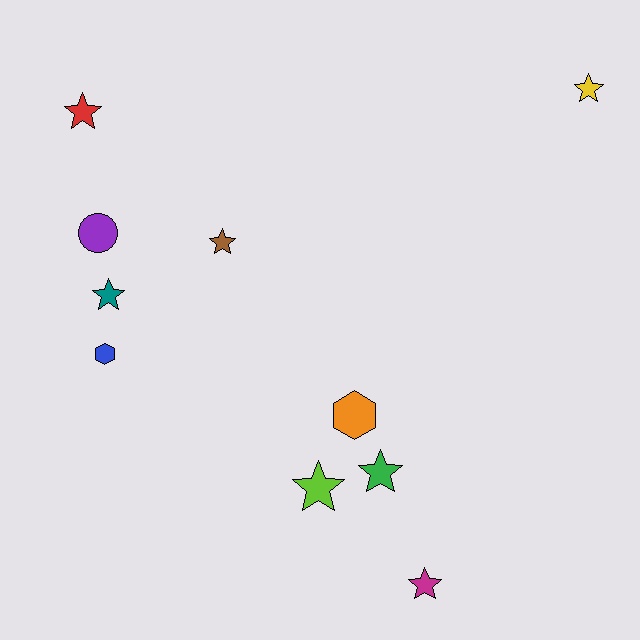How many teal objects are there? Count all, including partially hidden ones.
There is 1 teal object.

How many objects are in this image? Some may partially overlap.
There are 10 objects.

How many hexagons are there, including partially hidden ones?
There are 2 hexagons.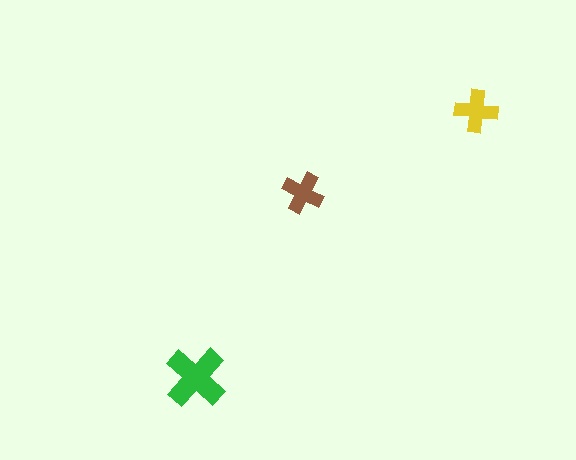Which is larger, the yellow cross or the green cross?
The green one.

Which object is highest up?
The yellow cross is topmost.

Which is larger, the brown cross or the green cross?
The green one.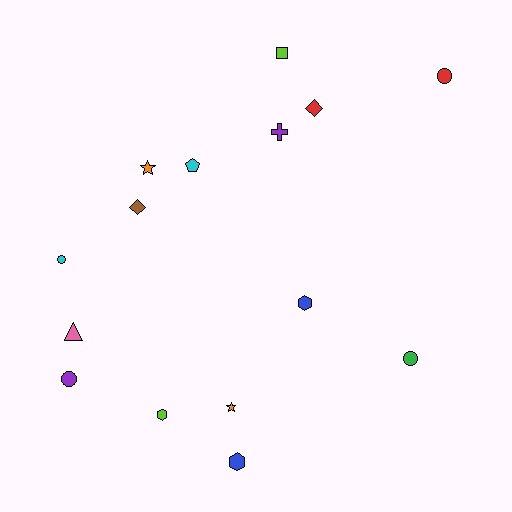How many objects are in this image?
There are 15 objects.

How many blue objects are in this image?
There are 2 blue objects.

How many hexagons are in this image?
There are 3 hexagons.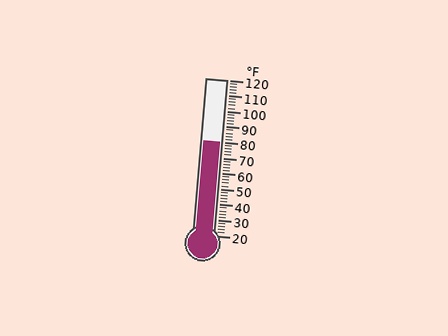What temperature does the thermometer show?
The thermometer shows approximately 80°F.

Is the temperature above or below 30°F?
The temperature is above 30°F.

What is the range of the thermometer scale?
The thermometer scale ranges from 20°F to 120°F.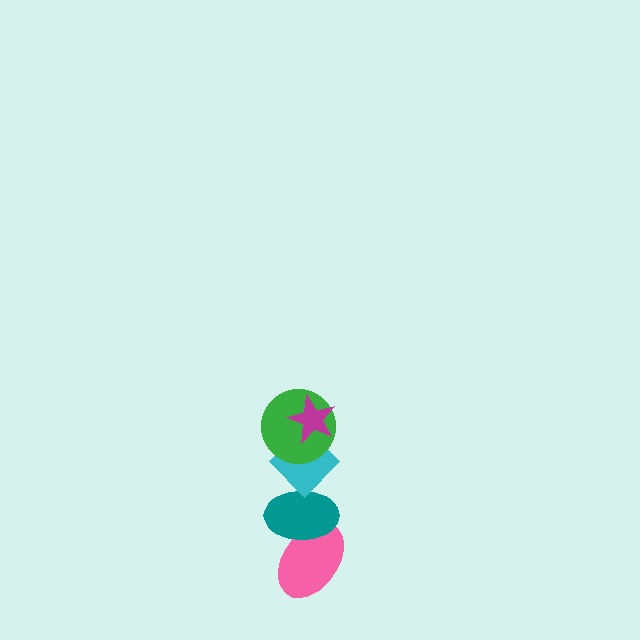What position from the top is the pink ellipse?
The pink ellipse is 5th from the top.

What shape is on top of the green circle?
The magenta star is on top of the green circle.